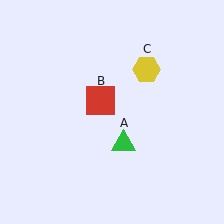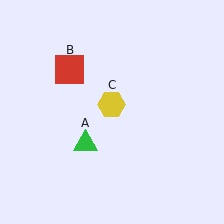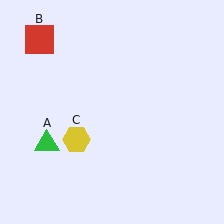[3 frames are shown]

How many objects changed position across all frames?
3 objects changed position: green triangle (object A), red square (object B), yellow hexagon (object C).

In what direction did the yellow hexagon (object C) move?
The yellow hexagon (object C) moved down and to the left.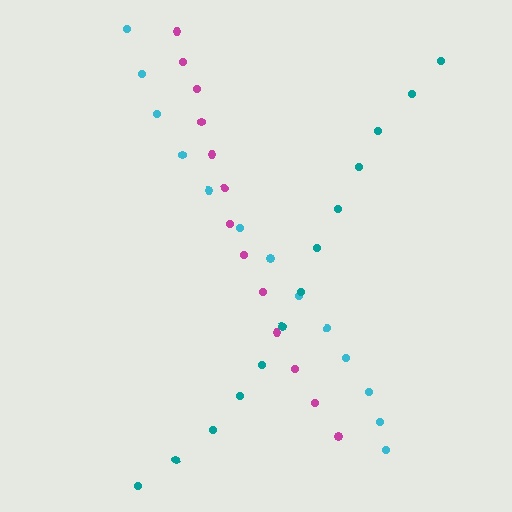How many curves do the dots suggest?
There are 3 distinct paths.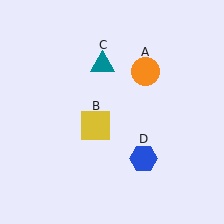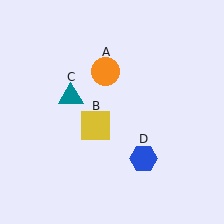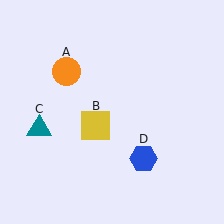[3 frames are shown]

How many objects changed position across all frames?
2 objects changed position: orange circle (object A), teal triangle (object C).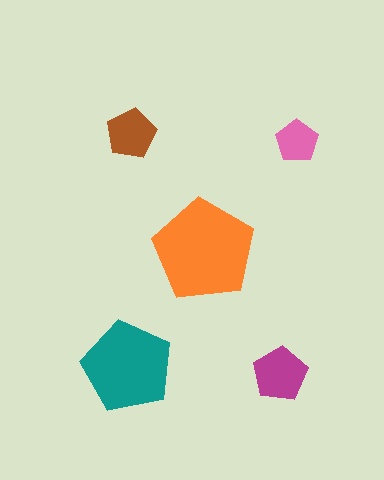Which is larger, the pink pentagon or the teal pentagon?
The teal one.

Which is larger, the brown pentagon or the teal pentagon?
The teal one.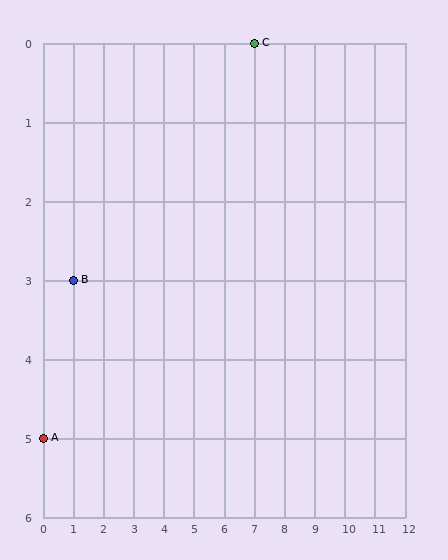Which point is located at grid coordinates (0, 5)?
Point A is at (0, 5).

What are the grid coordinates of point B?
Point B is at grid coordinates (1, 3).